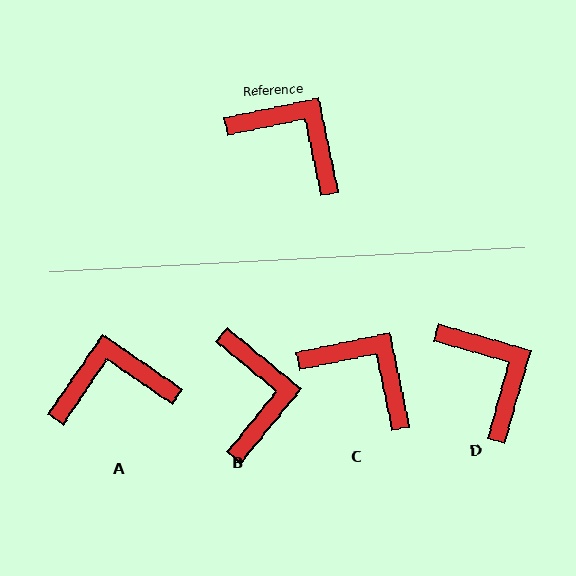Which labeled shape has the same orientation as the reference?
C.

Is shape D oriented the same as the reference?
No, it is off by about 27 degrees.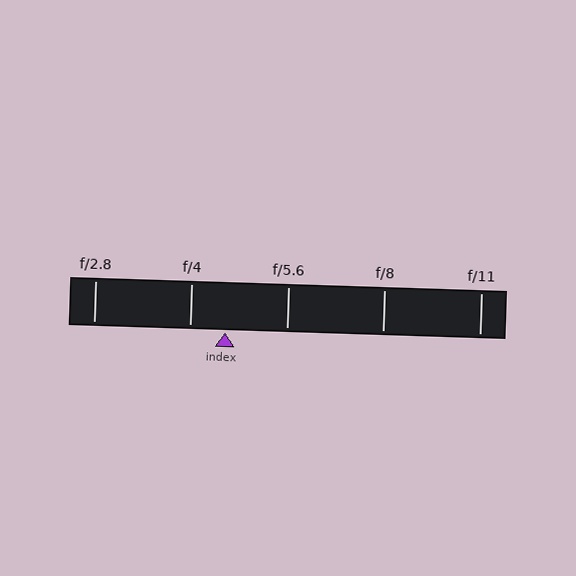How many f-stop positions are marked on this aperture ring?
There are 5 f-stop positions marked.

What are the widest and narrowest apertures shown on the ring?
The widest aperture shown is f/2.8 and the narrowest is f/11.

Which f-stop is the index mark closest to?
The index mark is closest to f/4.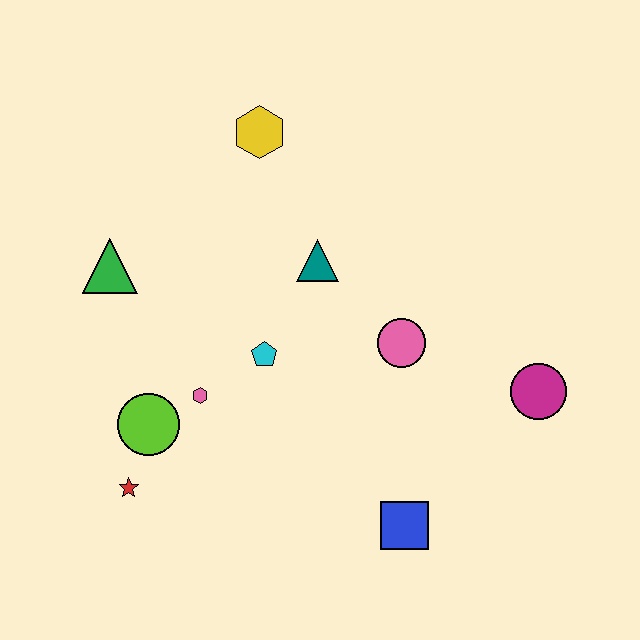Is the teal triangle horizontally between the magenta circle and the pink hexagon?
Yes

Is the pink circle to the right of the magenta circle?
No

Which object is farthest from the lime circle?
The magenta circle is farthest from the lime circle.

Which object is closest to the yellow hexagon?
The teal triangle is closest to the yellow hexagon.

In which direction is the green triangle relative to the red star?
The green triangle is above the red star.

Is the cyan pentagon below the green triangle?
Yes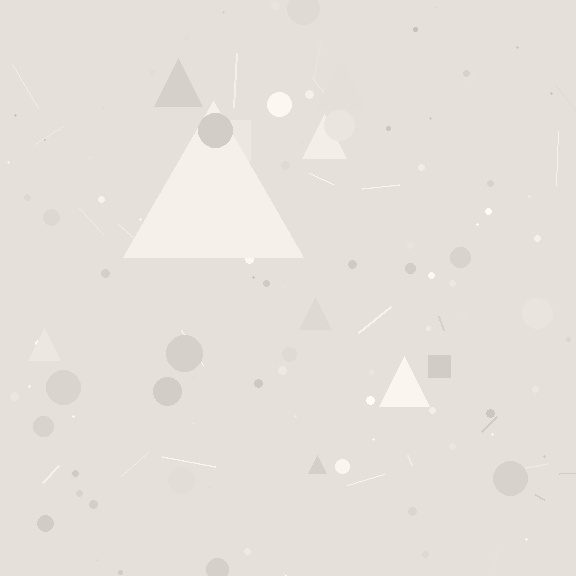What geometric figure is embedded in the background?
A triangle is embedded in the background.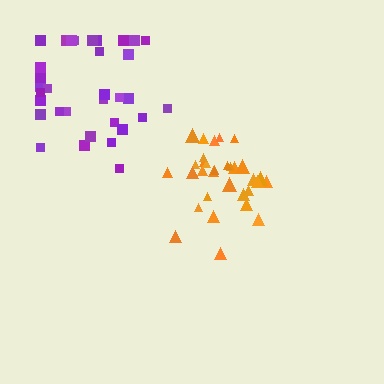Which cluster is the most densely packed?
Orange.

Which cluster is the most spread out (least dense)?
Purple.